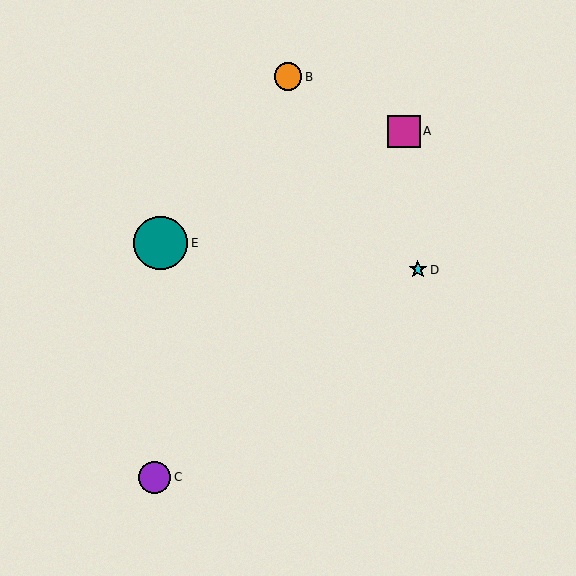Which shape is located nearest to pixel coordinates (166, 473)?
The purple circle (labeled C) at (155, 477) is nearest to that location.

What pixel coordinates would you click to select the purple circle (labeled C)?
Click at (155, 477) to select the purple circle C.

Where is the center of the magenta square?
The center of the magenta square is at (404, 131).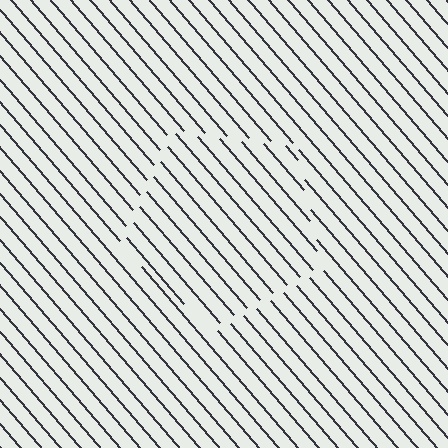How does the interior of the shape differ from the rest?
The interior of the shape contains the same grating, shifted by half a period — the contour is defined by the phase discontinuity where line-ends from the inner and outer gratings abut.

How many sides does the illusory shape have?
5 sides — the line-ends trace a pentagon.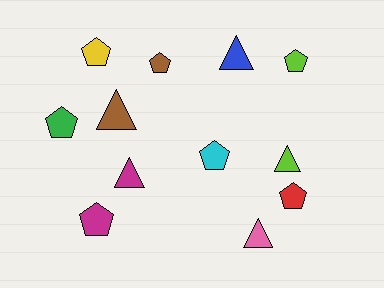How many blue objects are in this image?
There is 1 blue object.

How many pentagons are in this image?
There are 7 pentagons.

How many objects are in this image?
There are 12 objects.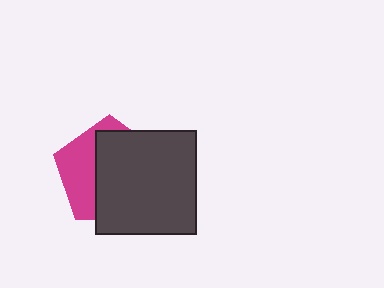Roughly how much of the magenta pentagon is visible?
A small part of it is visible (roughly 37%).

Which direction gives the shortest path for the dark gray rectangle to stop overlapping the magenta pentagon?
Moving right gives the shortest separation.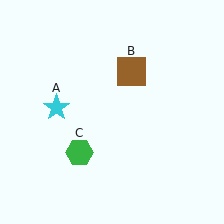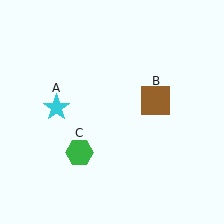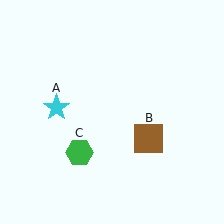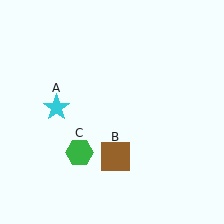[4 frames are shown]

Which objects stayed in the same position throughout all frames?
Cyan star (object A) and green hexagon (object C) remained stationary.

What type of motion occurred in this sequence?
The brown square (object B) rotated clockwise around the center of the scene.